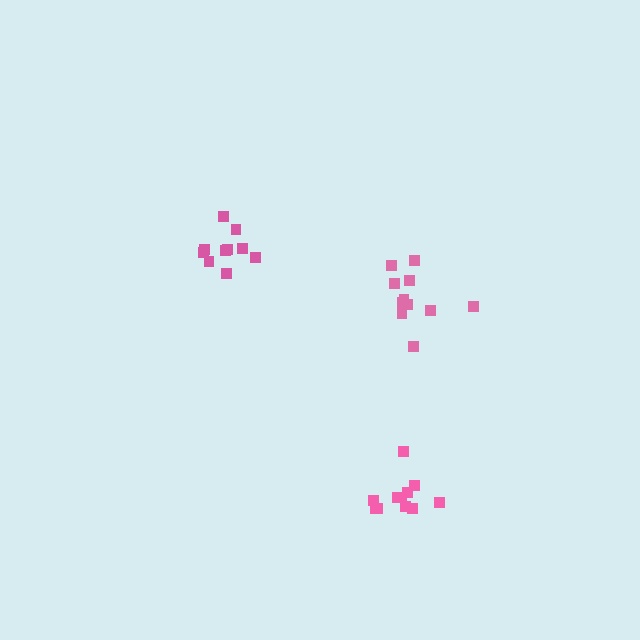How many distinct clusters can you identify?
There are 3 distinct clusters.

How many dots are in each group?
Group 1: 11 dots, Group 2: 10 dots, Group 3: 11 dots (32 total).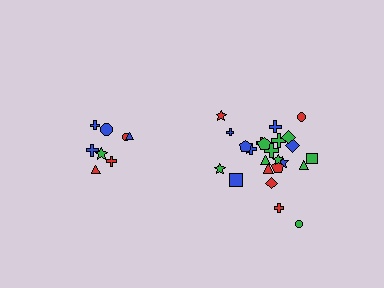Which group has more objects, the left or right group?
The right group.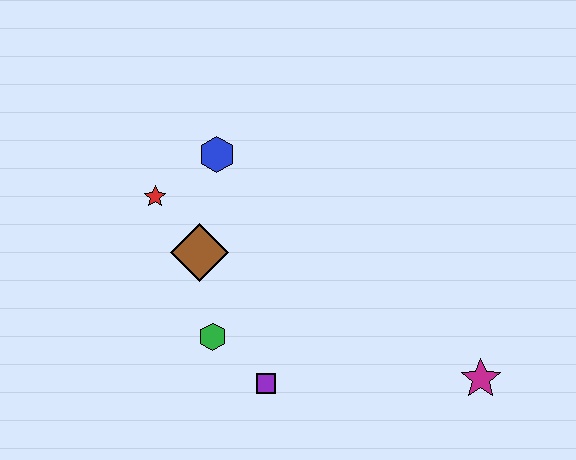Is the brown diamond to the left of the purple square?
Yes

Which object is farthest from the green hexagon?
The magenta star is farthest from the green hexagon.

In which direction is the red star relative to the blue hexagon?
The red star is to the left of the blue hexagon.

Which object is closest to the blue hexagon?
The red star is closest to the blue hexagon.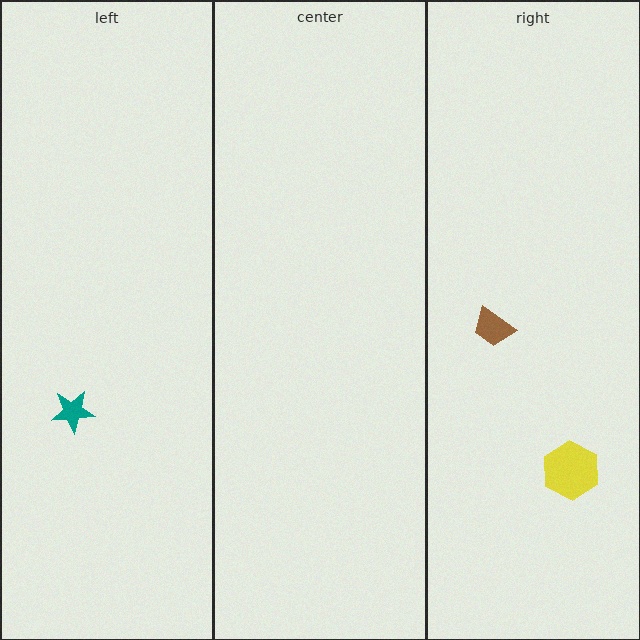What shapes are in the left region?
The teal star.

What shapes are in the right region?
The brown trapezoid, the yellow hexagon.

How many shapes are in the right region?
2.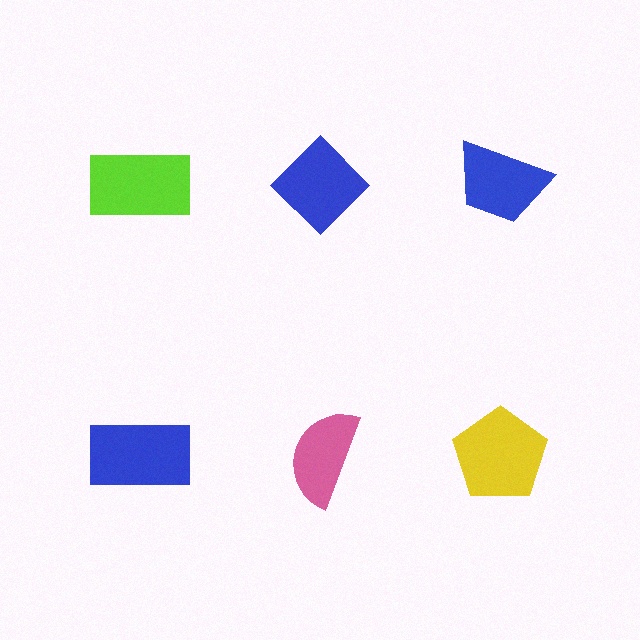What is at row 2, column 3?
A yellow pentagon.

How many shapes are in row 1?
3 shapes.